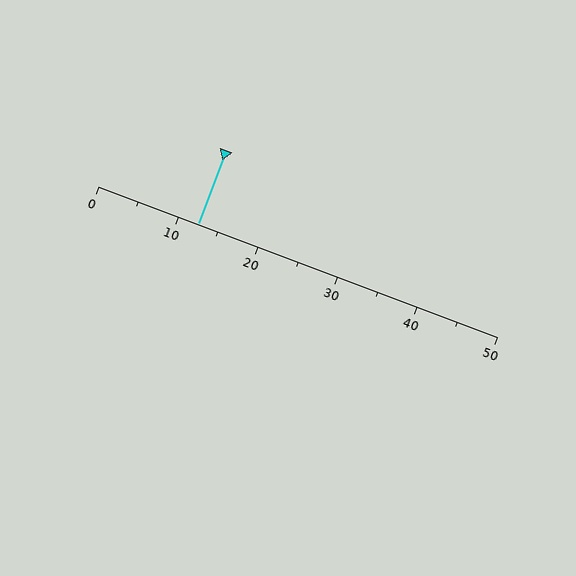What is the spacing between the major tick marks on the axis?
The major ticks are spaced 10 apart.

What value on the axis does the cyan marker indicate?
The marker indicates approximately 12.5.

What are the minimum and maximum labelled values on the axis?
The axis runs from 0 to 50.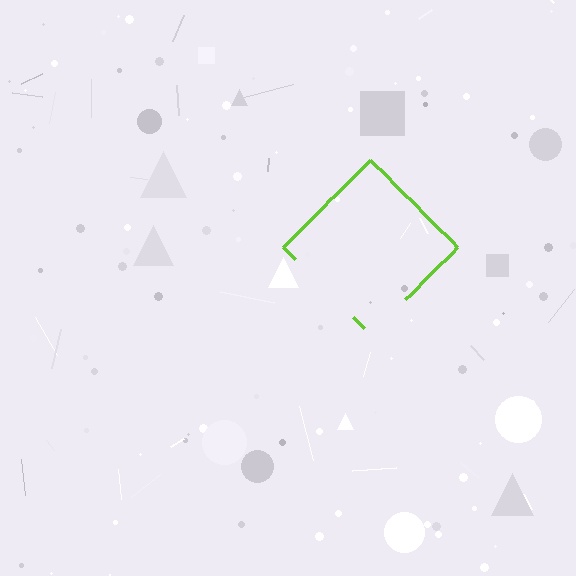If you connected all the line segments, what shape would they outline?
They would outline a diamond.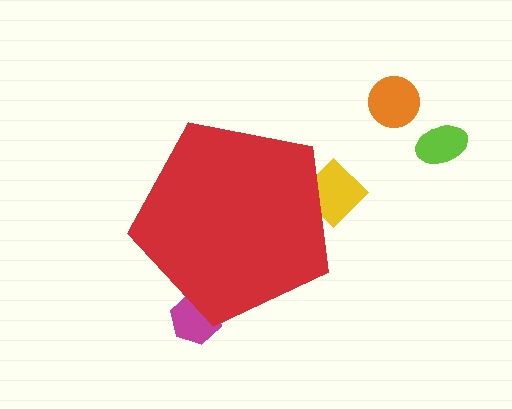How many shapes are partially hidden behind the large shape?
2 shapes are partially hidden.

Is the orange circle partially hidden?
No, the orange circle is fully visible.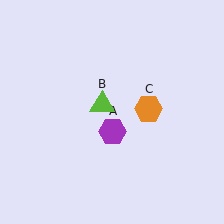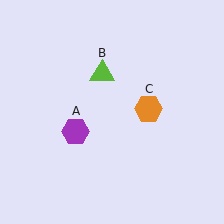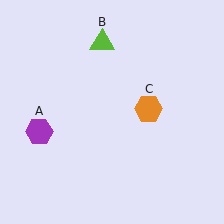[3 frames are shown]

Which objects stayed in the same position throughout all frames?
Orange hexagon (object C) remained stationary.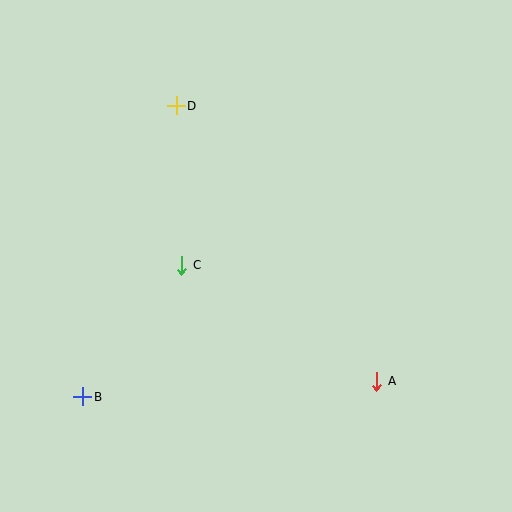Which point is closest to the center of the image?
Point C at (182, 265) is closest to the center.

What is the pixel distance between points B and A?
The distance between B and A is 295 pixels.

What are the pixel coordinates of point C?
Point C is at (182, 265).